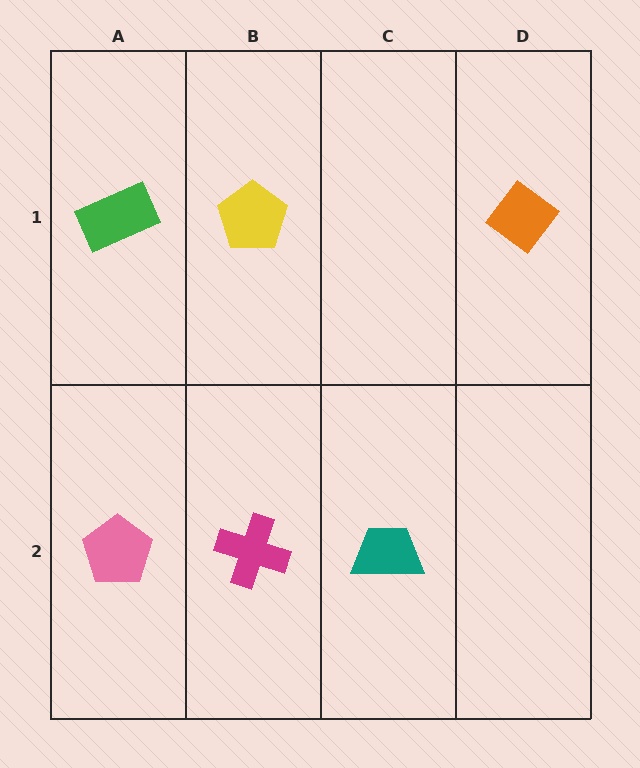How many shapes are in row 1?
3 shapes.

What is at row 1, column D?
An orange diamond.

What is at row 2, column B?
A magenta cross.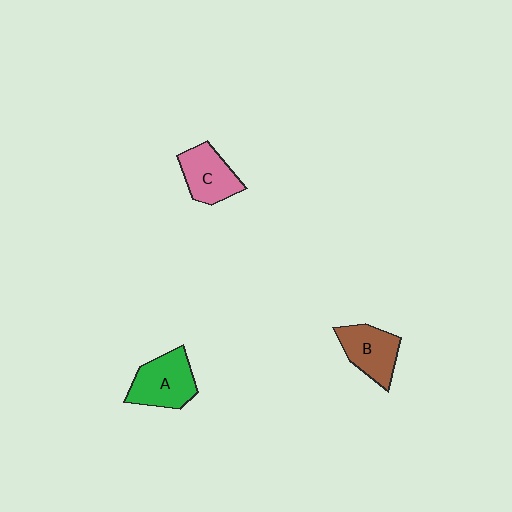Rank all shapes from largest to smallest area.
From largest to smallest: A (green), B (brown), C (pink).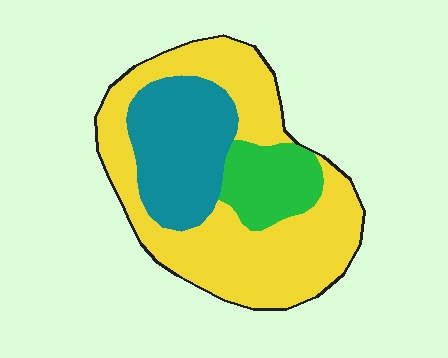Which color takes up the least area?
Green, at roughly 15%.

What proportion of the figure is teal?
Teal takes up between a sixth and a third of the figure.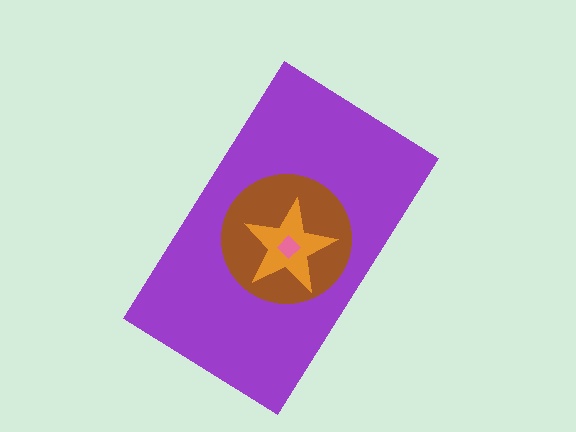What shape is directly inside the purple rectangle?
The brown circle.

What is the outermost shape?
The purple rectangle.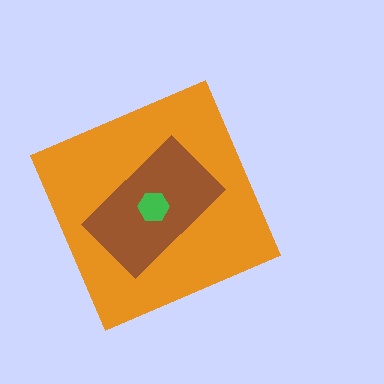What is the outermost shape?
The orange diamond.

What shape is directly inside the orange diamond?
The brown rectangle.